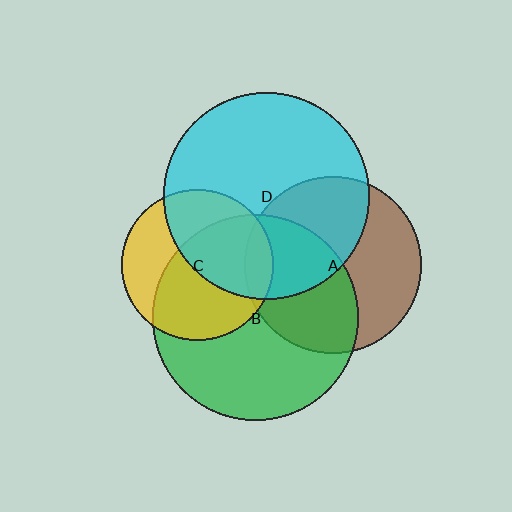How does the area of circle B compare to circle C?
Approximately 1.8 times.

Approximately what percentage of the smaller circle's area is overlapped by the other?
Approximately 45%.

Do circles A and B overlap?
Yes.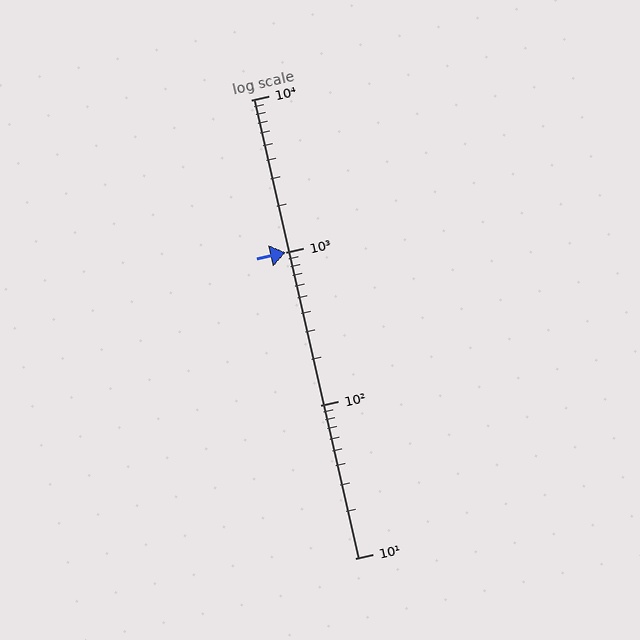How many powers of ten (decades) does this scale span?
The scale spans 3 decades, from 10 to 10000.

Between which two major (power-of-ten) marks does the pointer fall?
The pointer is between 1000 and 10000.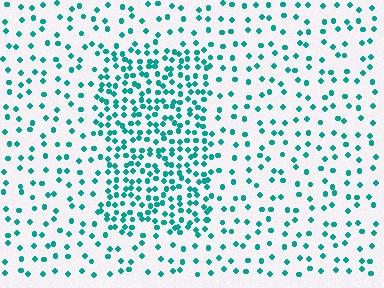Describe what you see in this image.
The image contains small teal elements arranged at two different densities. A rectangle-shaped region is visible where the elements are more densely packed than the surrounding area.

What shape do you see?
I see a rectangle.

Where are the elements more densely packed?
The elements are more densely packed inside the rectangle boundary.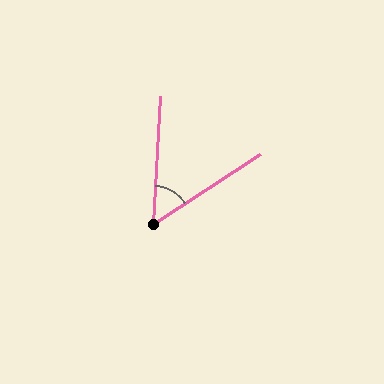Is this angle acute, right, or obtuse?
It is acute.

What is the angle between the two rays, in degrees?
Approximately 54 degrees.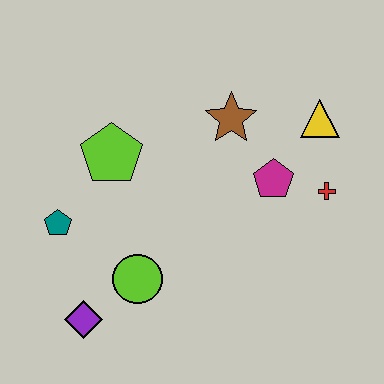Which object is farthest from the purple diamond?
The yellow triangle is farthest from the purple diamond.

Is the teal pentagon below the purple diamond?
No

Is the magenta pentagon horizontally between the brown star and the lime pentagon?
No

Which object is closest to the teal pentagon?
The lime pentagon is closest to the teal pentagon.